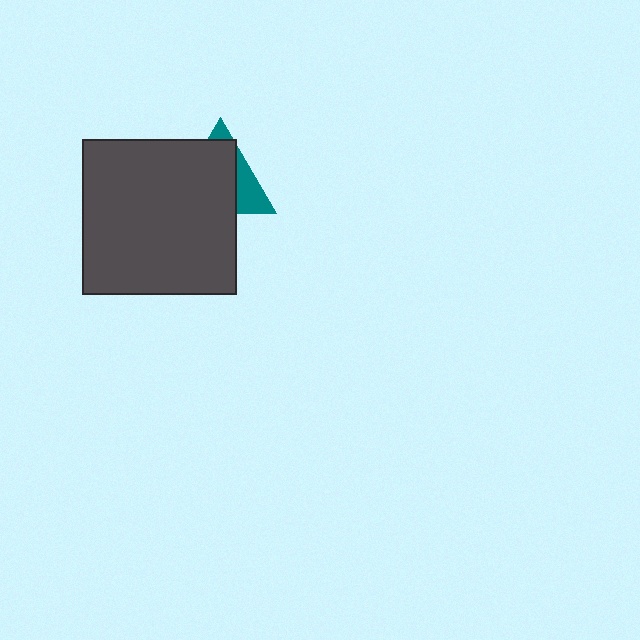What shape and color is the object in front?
The object in front is a dark gray square.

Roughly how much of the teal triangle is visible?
A small part of it is visible (roughly 30%).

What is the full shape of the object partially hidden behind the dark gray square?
The partially hidden object is a teal triangle.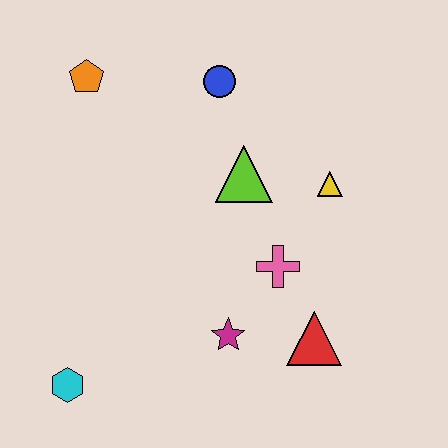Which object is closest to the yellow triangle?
The lime triangle is closest to the yellow triangle.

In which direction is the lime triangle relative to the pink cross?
The lime triangle is above the pink cross.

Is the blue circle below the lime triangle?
No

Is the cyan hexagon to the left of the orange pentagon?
Yes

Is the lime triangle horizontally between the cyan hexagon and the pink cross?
Yes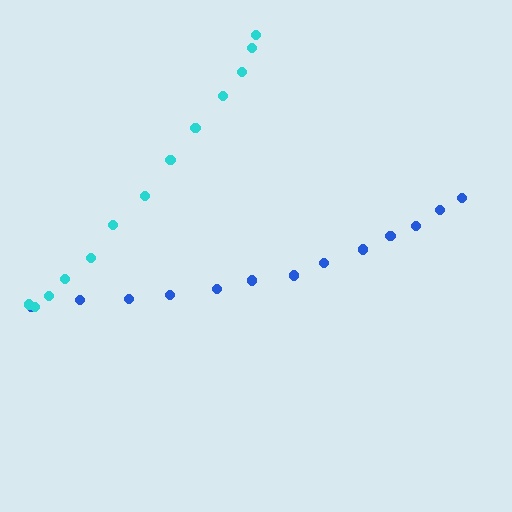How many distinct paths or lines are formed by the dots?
There are 2 distinct paths.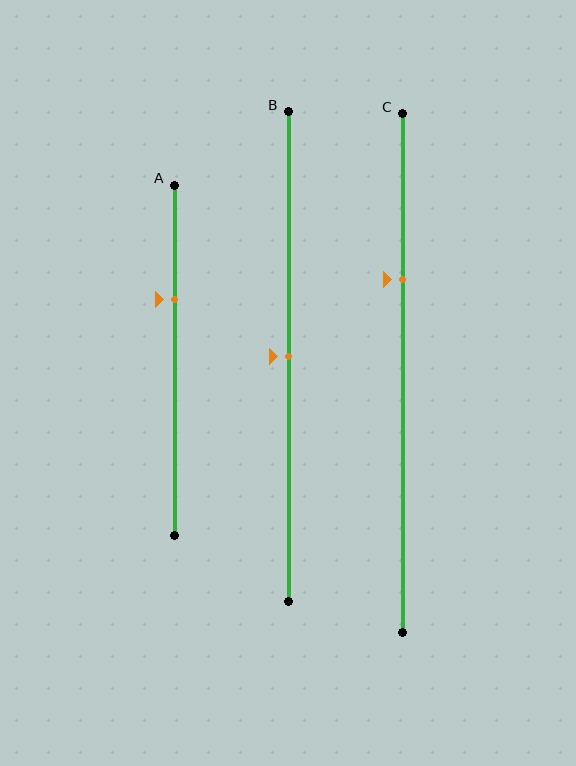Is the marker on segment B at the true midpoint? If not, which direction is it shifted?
Yes, the marker on segment B is at the true midpoint.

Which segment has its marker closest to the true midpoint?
Segment B has its marker closest to the true midpoint.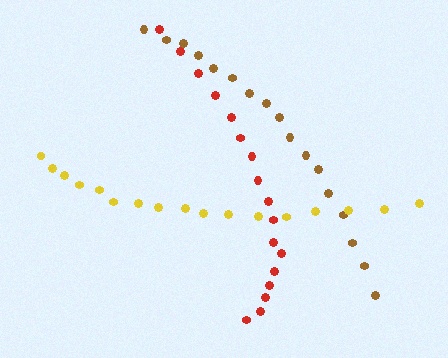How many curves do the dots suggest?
There are 3 distinct paths.